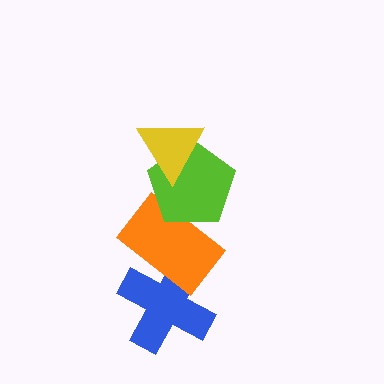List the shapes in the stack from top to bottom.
From top to bottom: the yellow triangle, the lime pentagon, the orange rectangle, the blue cross.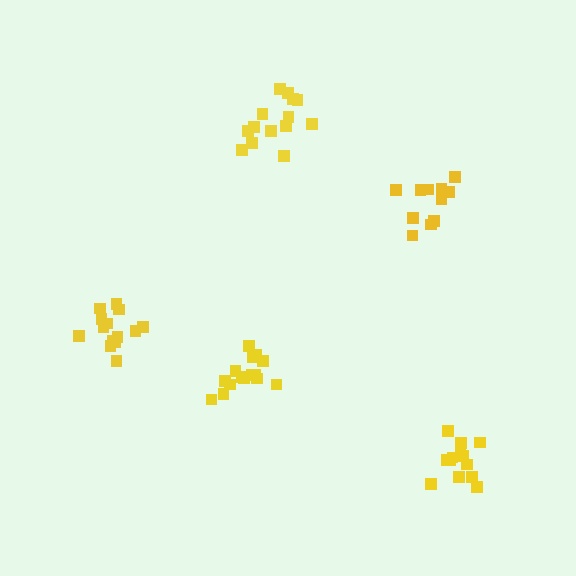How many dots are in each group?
Group 1: 11 dots, Group 2: 14 dots, Group 3: 15 dots, Group 4: 13 dots, Group 5: 14 dots (67 total).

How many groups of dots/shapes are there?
There are 5 groups.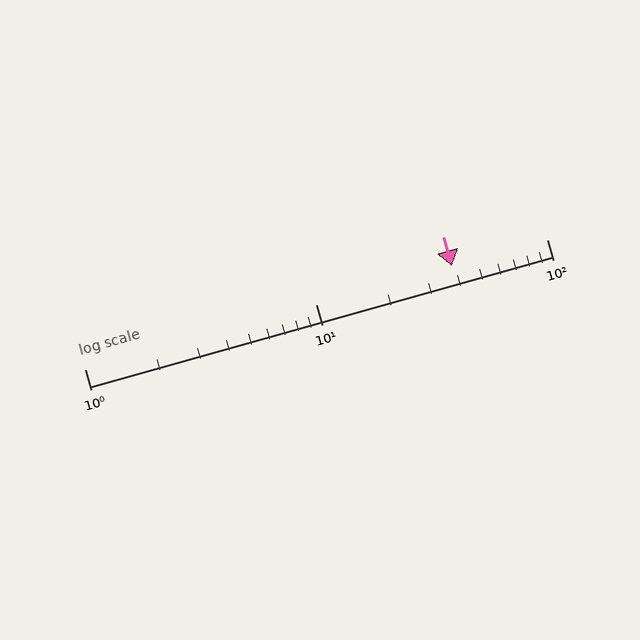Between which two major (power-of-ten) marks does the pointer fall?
The pointer is between 10 and 100.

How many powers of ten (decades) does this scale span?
The scale spans 2 decades, from 1 to 100.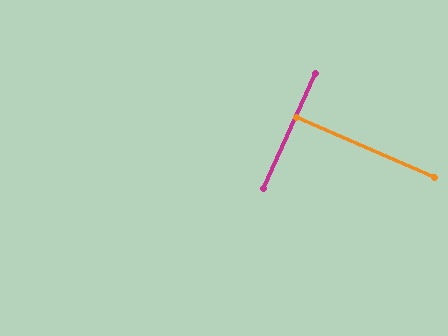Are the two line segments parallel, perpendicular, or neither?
Perpendicular — they meet at approximately 89°.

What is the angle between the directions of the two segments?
Approximately 89 degrees.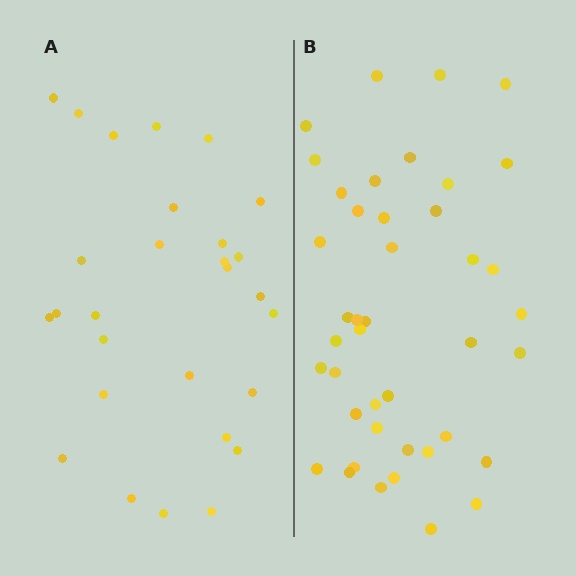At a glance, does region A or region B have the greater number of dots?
Region B (the right region) has more dots.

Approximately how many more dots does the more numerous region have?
Region B has approximately 15 more dots than region A.